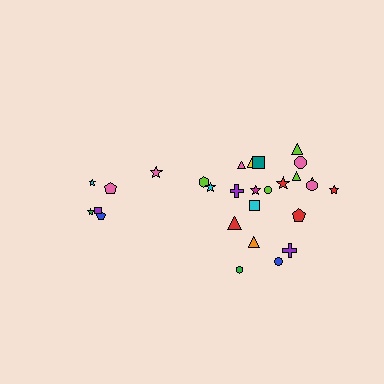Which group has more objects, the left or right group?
The right group.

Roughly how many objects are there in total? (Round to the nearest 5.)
Roughly 30 objects in total.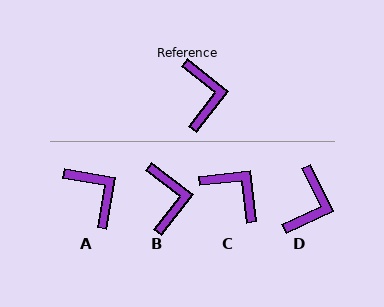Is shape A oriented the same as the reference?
No, it is off by about 28 degrees.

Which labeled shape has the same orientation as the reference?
B.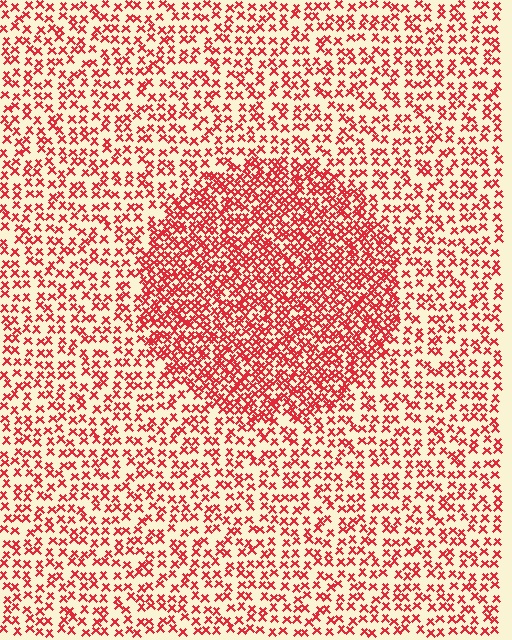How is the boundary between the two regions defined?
The boundary is defined by a change in element density (approximately 2.0x ratio). All elements are the same color, size, and shape.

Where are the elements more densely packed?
The elements are more densely packed inside the circle boundary.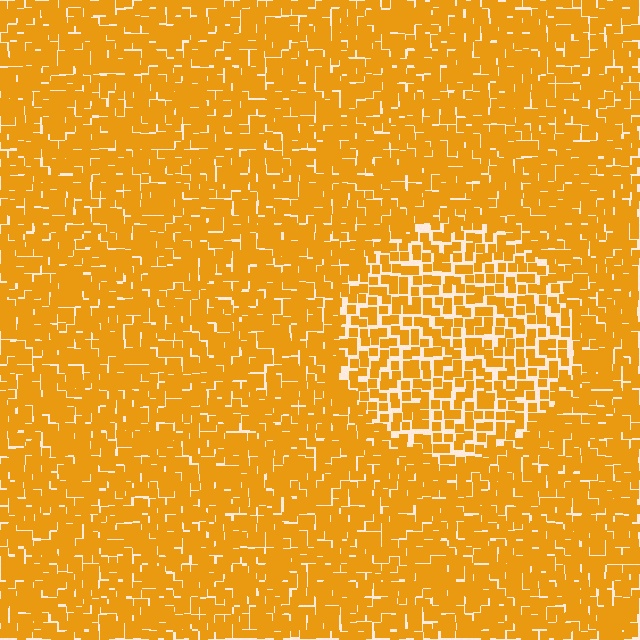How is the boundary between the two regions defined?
The boundary is defined by a change in element density (approximately 1.6x ratio). All elements are the same color, size, and shape.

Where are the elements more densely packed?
The elements are more densely packed outside the circle boundary.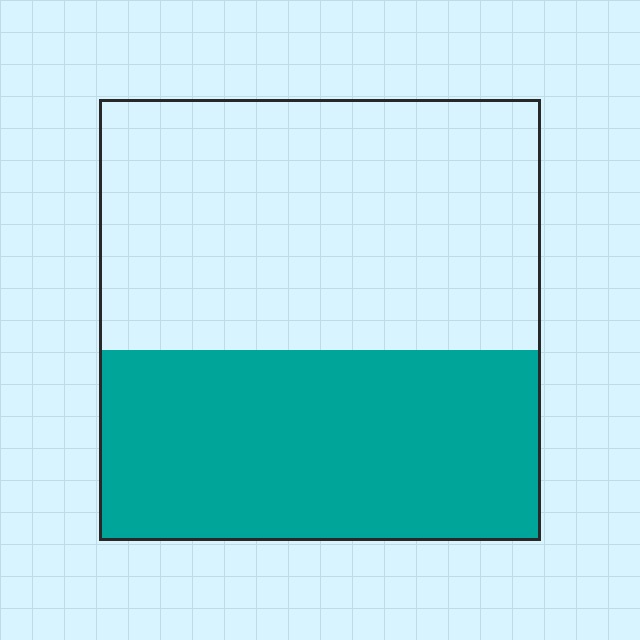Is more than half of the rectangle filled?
No.